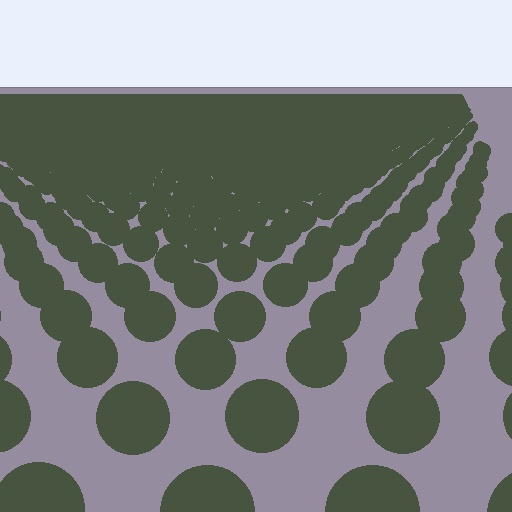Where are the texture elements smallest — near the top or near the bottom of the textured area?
Near the top.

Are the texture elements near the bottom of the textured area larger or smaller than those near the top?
Larger. Near the bottom, elements are closer to the viewer and appear at a bigger on-screen size.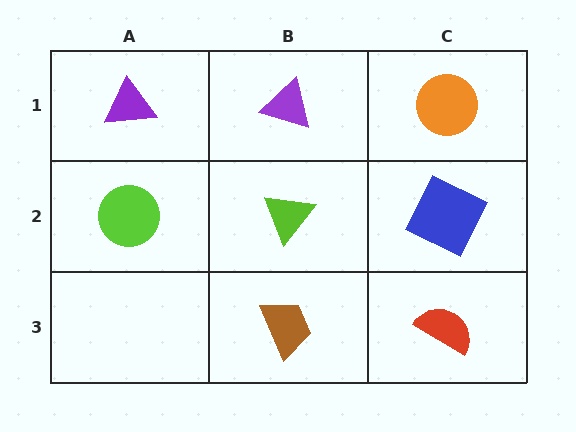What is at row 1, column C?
An orange circle.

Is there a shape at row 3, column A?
No, that cell is empty.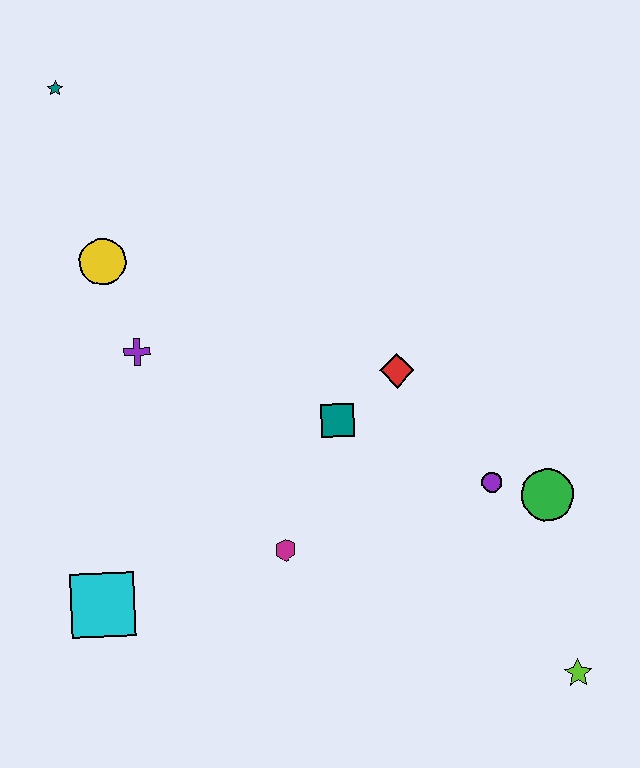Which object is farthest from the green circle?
The teal star is farthest from the green circle.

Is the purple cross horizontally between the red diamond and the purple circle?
No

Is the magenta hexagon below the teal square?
Yes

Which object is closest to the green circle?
The purple circle is closest to the green circle.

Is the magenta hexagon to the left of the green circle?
Yes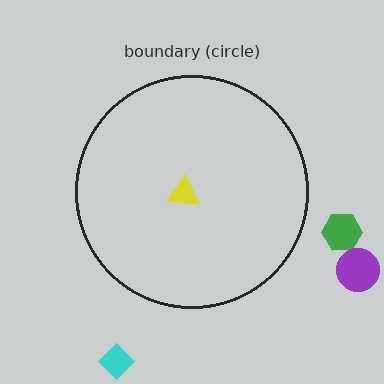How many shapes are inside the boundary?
1 inside, 3 outside.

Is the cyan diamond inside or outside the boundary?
Outside.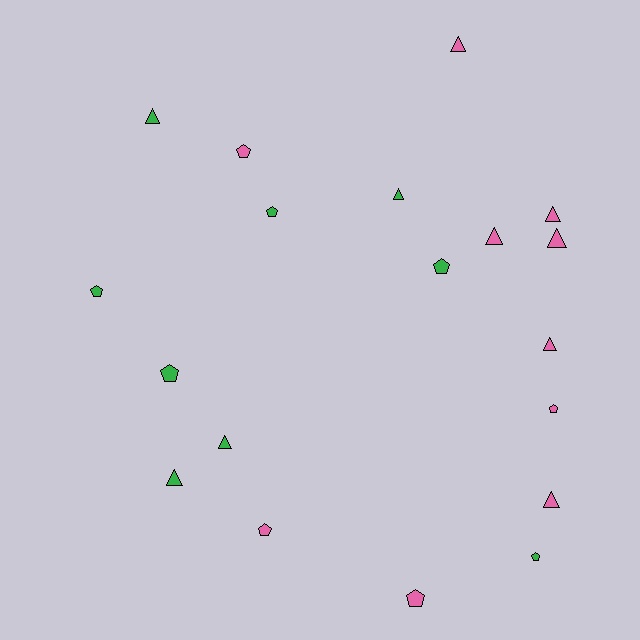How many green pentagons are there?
There are 5 green pentagons.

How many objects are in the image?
There are 19 objects.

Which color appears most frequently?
Pink, with 10 objects.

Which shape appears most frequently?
Triangle, with 10 objects.